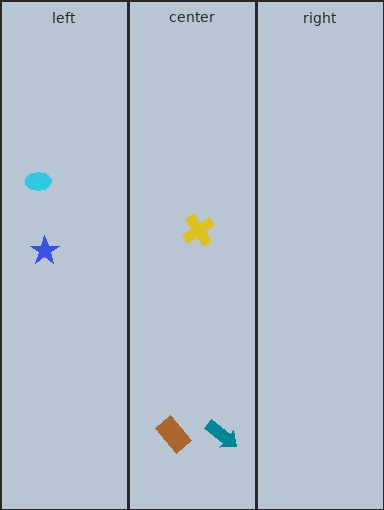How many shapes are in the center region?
3.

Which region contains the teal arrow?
The center region.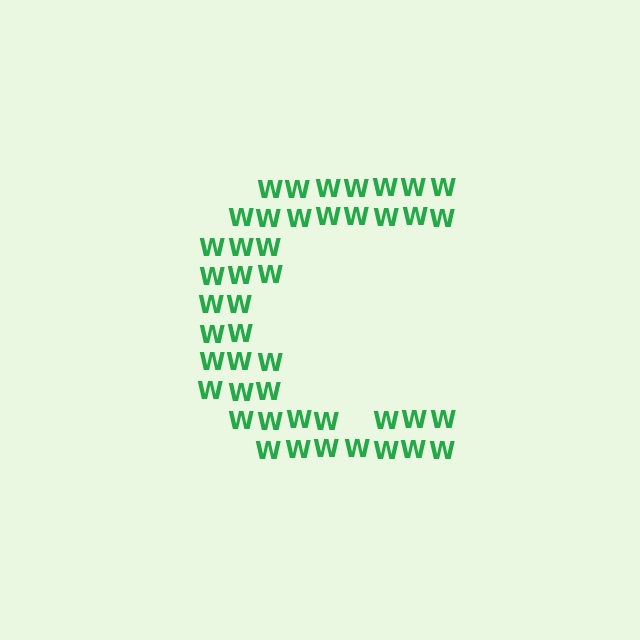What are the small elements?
The small elements are letter W's.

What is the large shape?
The large shape is the letter C.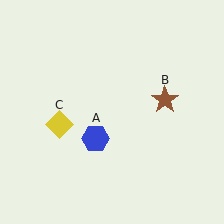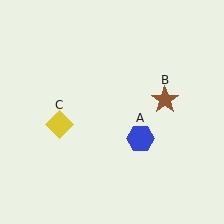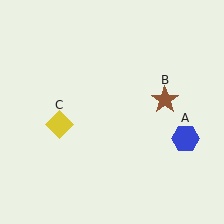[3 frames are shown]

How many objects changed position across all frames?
1 object changed position: blue hexagon (object A).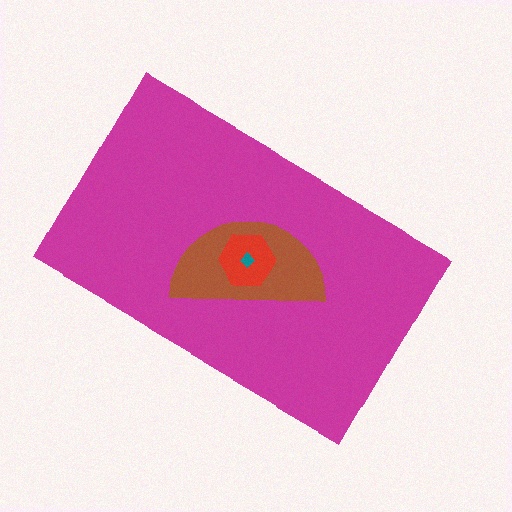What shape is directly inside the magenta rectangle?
The brown semicircle.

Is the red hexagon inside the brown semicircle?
Yes.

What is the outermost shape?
The magenta rectangle.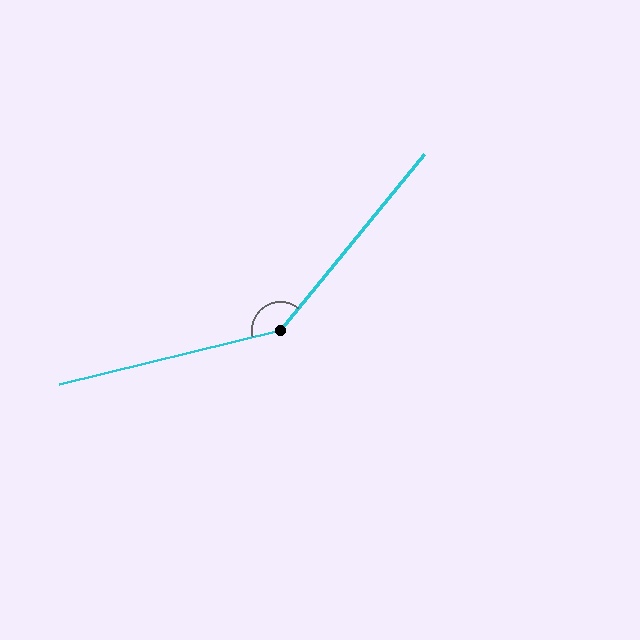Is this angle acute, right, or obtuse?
It is obtuse.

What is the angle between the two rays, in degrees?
Approximately 143 degrees.